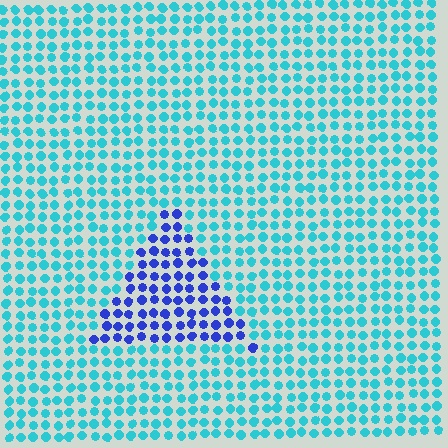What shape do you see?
I see a triangle.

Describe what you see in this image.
The image is filled with small cyan elements in a uniform arrangement. A triangle-shaped region is visible where the elements are tinted to a slightly different hue, forming a subtle color boundary.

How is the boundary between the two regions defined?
The boundary is defined purely by a slight shift in hue (about 51 degrees). Spacing, size, and orientation are identical on both sides.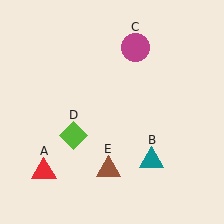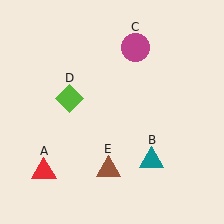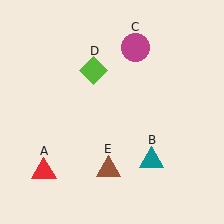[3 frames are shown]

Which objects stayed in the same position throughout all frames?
Red triangle (object A) and teal triangle (object B) and magenta circle (object C) and brown triangle (object E) remained stationary.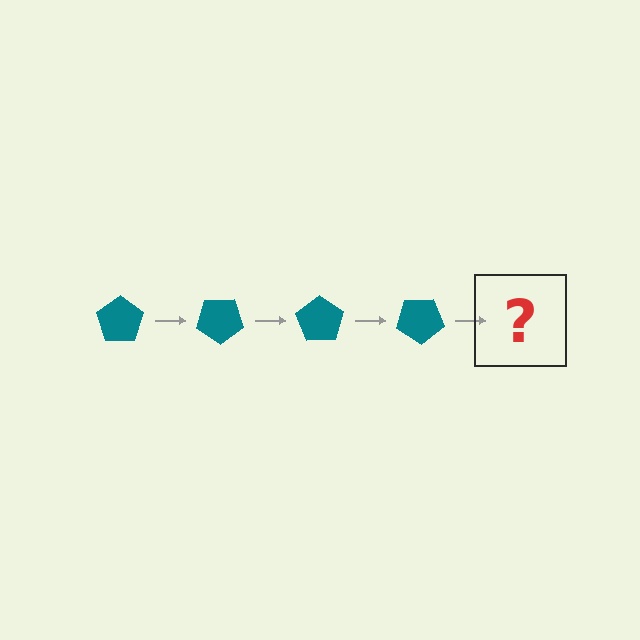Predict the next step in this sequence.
The next step is a teal pentagon rotated 140 degrees.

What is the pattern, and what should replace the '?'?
The pattern is that the pentagon rotates 35 degrees each step. The '?' should be a teal pentagon rotated 140 degrees.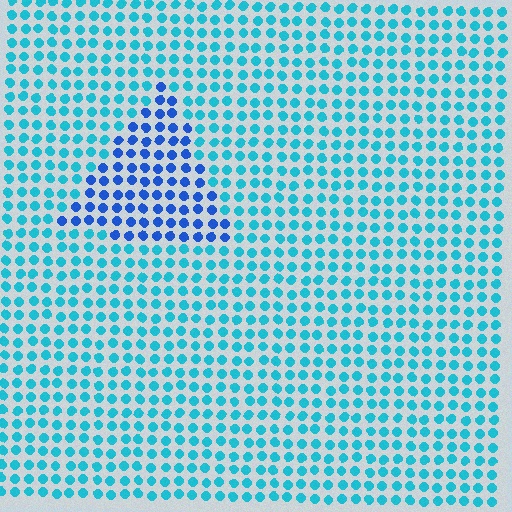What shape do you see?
I see a triangle.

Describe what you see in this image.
The image is filled with small cyan elements in a uniform arrangement. A triangle-shaped region is visible where the elements are tinted to a slightly different hue, forming a subtle color boundary.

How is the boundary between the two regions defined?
The boundary is defined purely by a slight shift in hue (about 35 degrees). Spacing, size, and orientation are identical on both sides.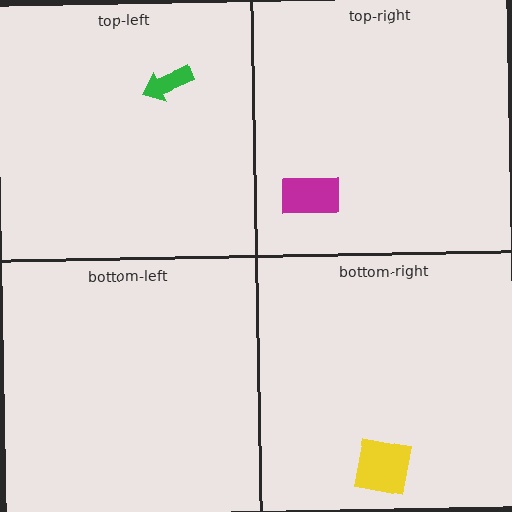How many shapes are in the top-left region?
1.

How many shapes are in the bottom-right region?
1.